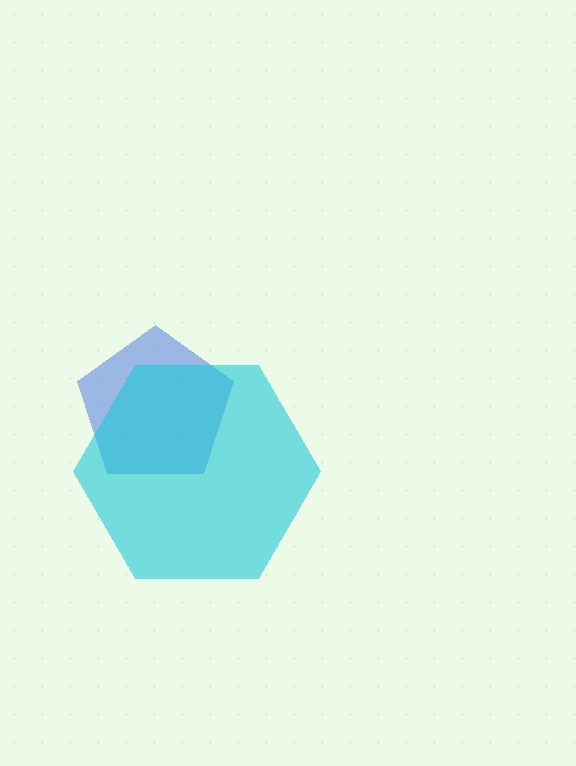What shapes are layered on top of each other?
The layered shapes are: a blue pentagon, a cyan hexagon.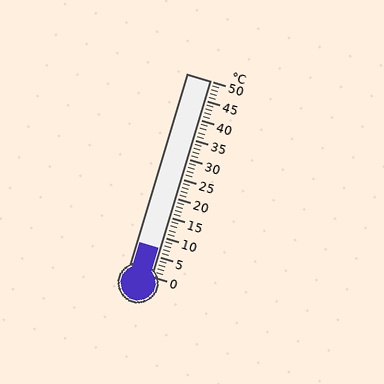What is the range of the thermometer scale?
The thermometer scale ranges from 0°C to 50°C.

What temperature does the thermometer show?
The thermometer shows approximately 7°C.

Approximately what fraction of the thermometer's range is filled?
The thermometer is filled to approximately 15% of its range.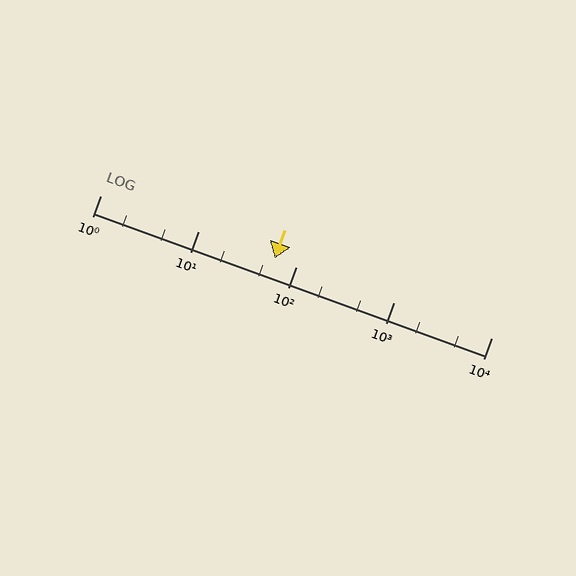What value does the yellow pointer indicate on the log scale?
The pointer indicates approximately 61.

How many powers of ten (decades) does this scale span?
The scale spans 4 decades, from 1 to 10000.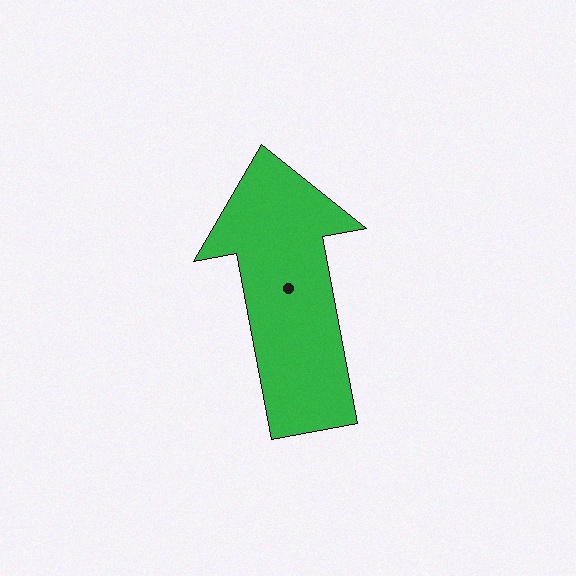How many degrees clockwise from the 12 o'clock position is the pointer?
Approximately 349 degrees.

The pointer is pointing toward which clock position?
Roughly 12 o'clock.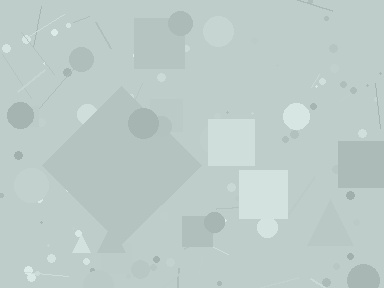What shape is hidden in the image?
A diamond is hidden in the image.